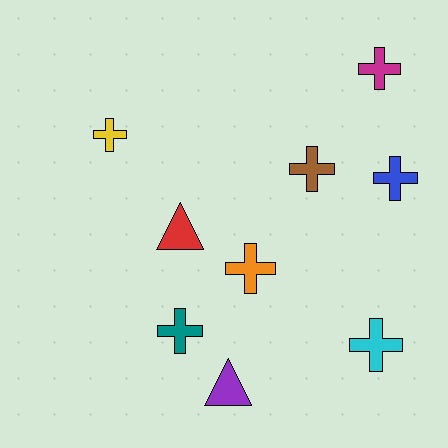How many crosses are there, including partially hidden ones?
There are 7 crosses.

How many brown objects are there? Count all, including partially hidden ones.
There is 1 brown object.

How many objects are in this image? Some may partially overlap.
There are 9 objects.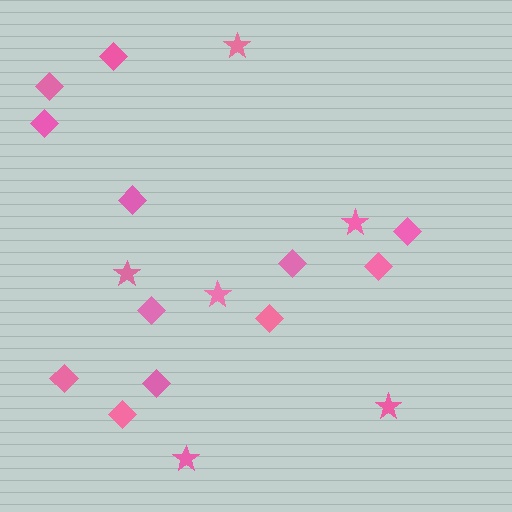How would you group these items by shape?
There are 2 groups: one group of diamonds (12) and one group of stars (6).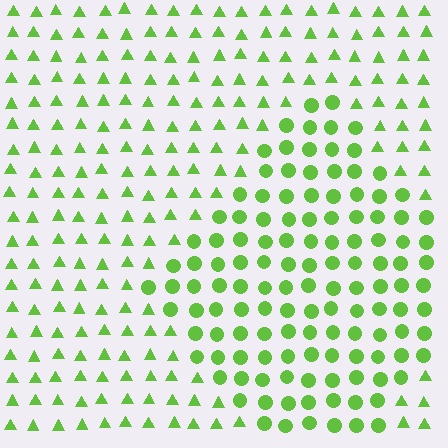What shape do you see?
I see a diamond.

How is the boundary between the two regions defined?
The boundary is defined by a change in element shape: circles inside vs. triangles outside. All elements share the same color and spacing.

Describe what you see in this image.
The image is filled with small lime elements arranged in a uniform grid. A diamond-shaped region contains circles, while the surrounding area contains triangles. The boundary is defined purely by the change in element shape.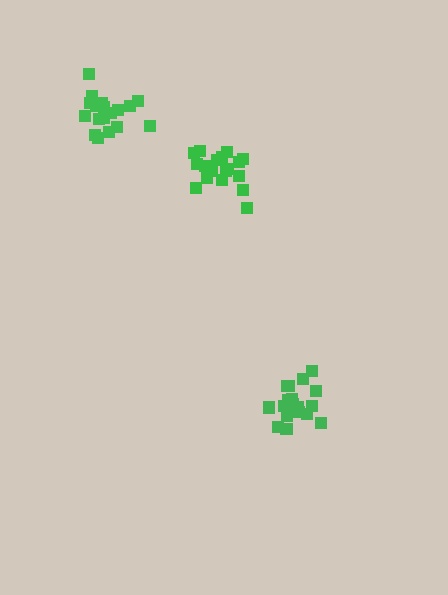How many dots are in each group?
Group 1: 19 dots, Group 2: 18 dots, Group 3: 18 dots (55 total).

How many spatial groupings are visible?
There are 3 spatial groupings.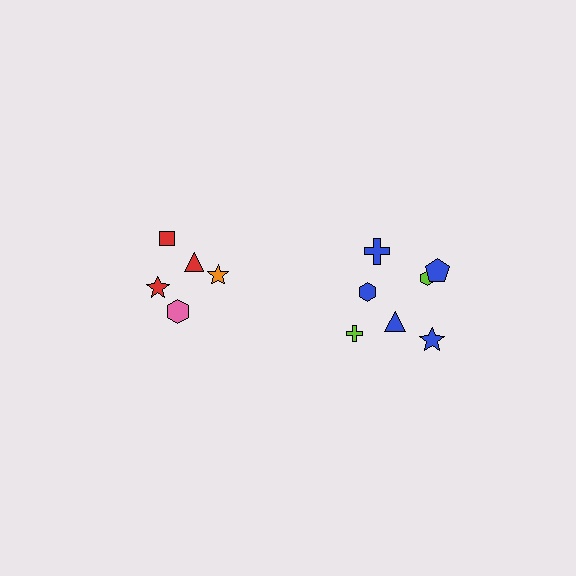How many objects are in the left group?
There are 5 objects.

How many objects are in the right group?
There are 7 objects.